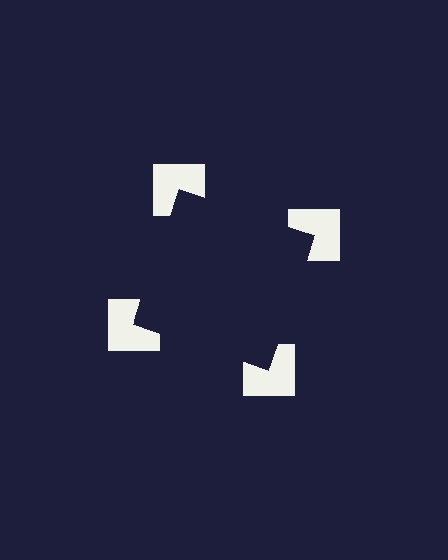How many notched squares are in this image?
There are 4 — one at each vertex of the illusory square.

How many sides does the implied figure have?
4 sides.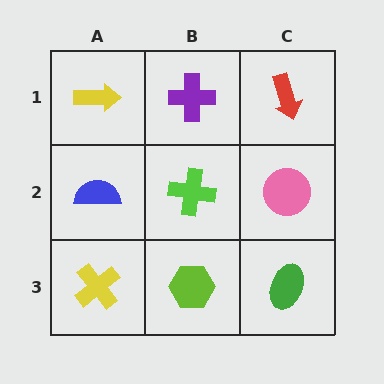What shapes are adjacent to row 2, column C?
A red arrow (row 1, column C), a green ellipse (row 3, column C), a lime cross (row 2, column B).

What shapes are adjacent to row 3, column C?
A pink circle (row 2, column C), a lime hexagon (row 3, column B).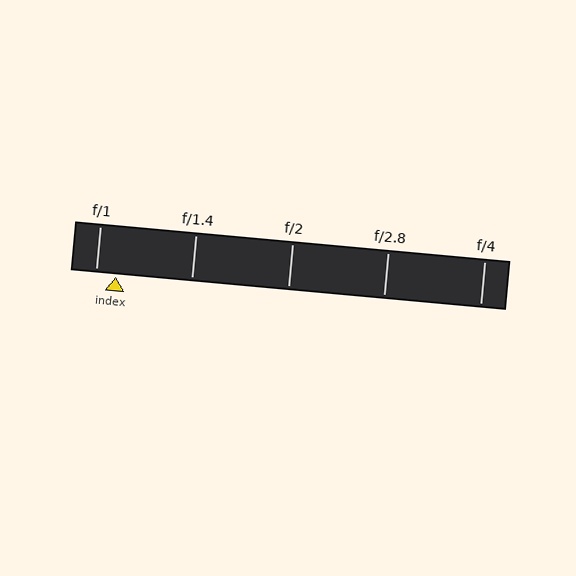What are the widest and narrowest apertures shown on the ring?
The widest aperture shown is f/1 and the narrowest is f/4.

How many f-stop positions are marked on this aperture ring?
There are 5 f-stop positions marked.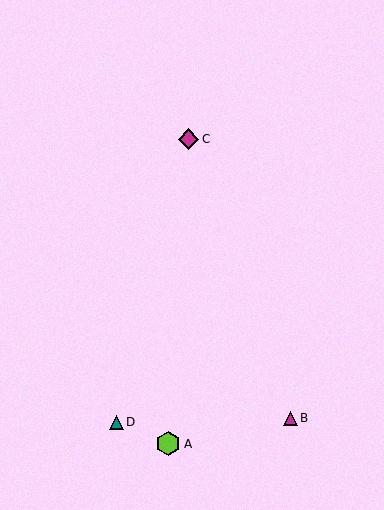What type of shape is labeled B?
Shape B is a magenta triangle.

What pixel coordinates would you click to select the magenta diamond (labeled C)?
Click at (188, 139) to select the magenta diamond C.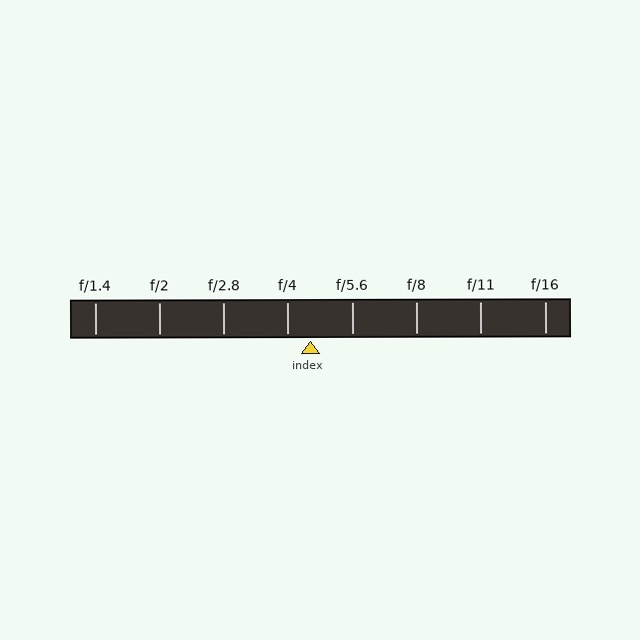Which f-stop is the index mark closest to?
The index mark is closest to f/4.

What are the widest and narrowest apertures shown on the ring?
The widest aperture shown is f/1.4 and the narrowest is f/16.